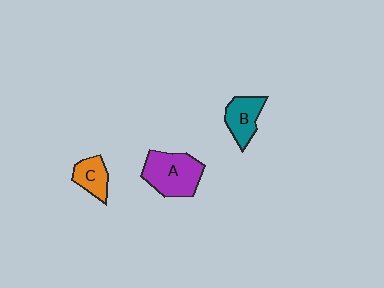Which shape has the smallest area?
Shape C (orange).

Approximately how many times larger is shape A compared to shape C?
Approximately 2.0 times.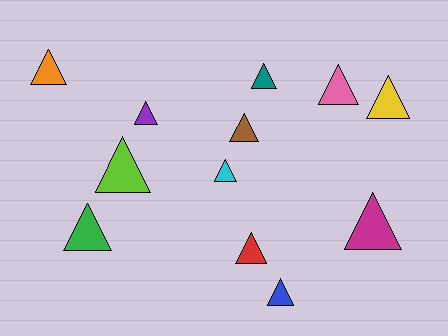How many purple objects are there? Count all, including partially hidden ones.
There is 1 purple object.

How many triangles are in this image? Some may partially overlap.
There are 12 triangles.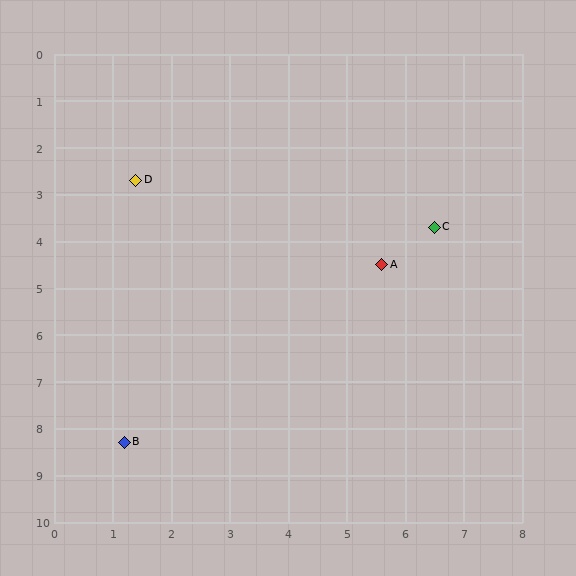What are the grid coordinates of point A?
Point A is at approximately (5.6, 4.5).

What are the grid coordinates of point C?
Point C is at approximately (6.5, 3.7).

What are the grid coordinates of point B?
Point B is at approximately (1.2, 8.3).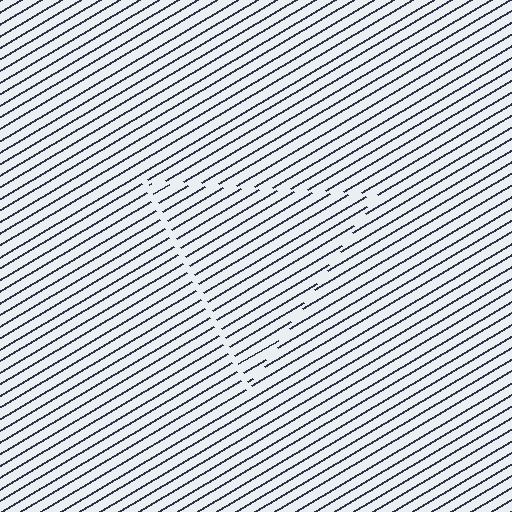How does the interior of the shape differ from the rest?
The interior of the shape contains the same grating, shifted by half a period — the contour is defined by the phase discontinuity where line-ends from the inner and outer gratings abut.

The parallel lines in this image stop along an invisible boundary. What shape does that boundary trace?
An illusory triangle. The interior of the shape contains the same grating, shifted by half a period — the contour is defined by the phase discontinuity where line-ends from the inner and outer gratings abut.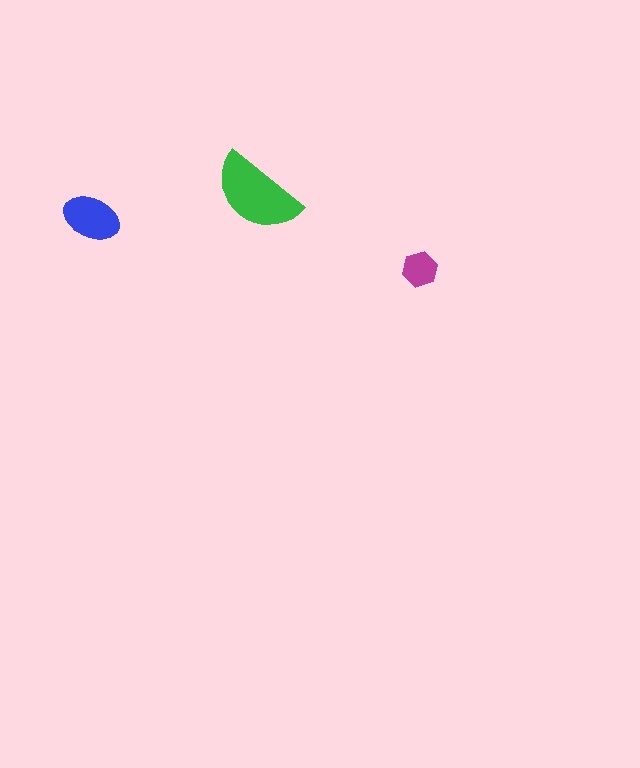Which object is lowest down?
The magenta hexagon is bottommost.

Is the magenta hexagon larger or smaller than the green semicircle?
Smaller.